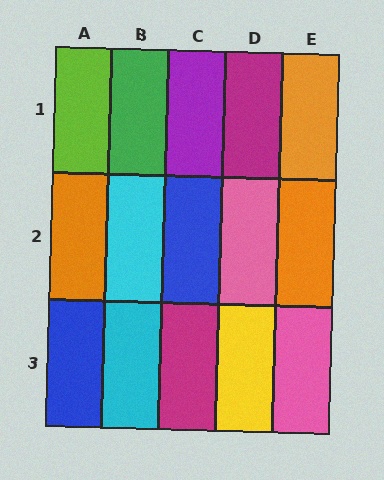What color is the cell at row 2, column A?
Orange.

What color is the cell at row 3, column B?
Cyan.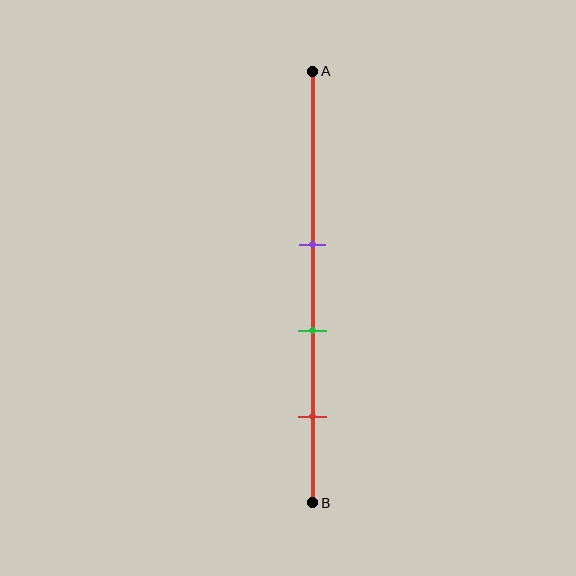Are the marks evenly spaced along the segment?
Yes, the marks are approximately evenly spaced.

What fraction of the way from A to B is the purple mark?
The purple mark is approximately 40% (0.4) of the way from A to B.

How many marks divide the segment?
There are 3 marks dividing the segment.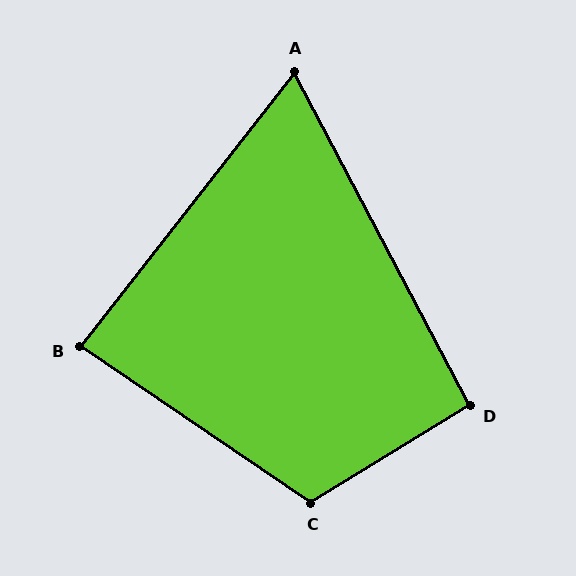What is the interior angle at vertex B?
Approximately 86 degrees (approximately right).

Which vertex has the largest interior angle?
C, at approximately 114 degrees.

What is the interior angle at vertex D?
Approximately 94 degrees (approximately right).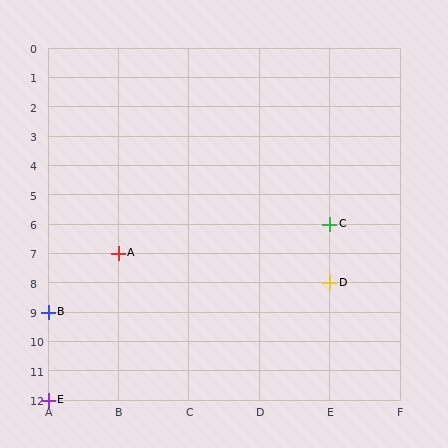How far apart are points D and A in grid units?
Points D and A are 3 columns and 1 row apart (about 3.2 grid units diagonally).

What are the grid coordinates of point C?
Point C is at grid coordinates (E, 6).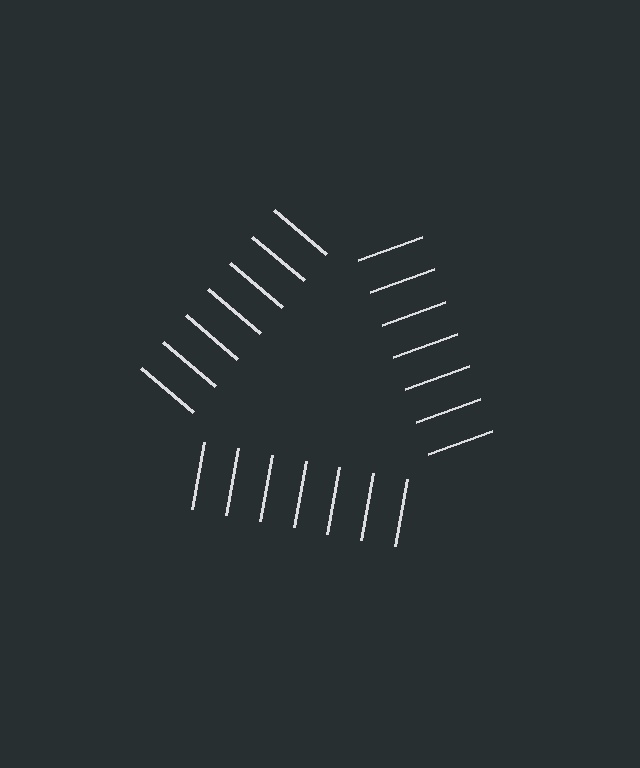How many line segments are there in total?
21 — 7 along each of the 3 edges.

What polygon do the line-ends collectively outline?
An illusory triangle — the line segments terminate on its edges but no continuous stroke is drawn.